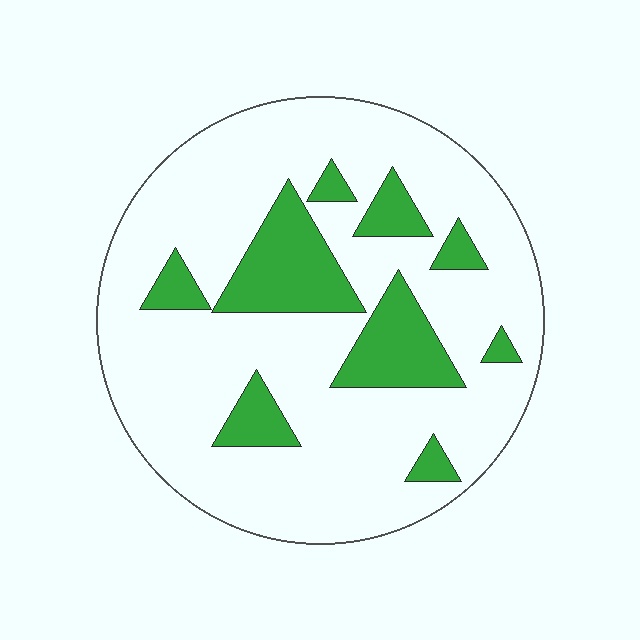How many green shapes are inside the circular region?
9.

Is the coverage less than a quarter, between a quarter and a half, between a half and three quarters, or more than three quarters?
Less than a quarter.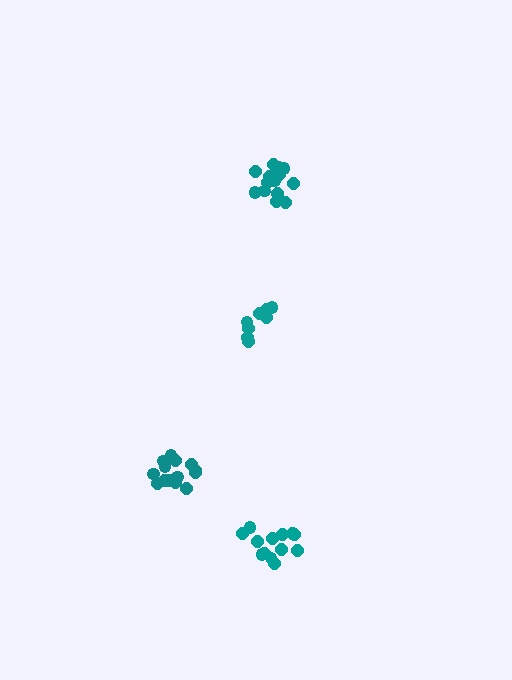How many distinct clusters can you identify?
There are 4 distinct clusters.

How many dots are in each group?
Group 1: 13 dots, Group 2: 14 dots, Group 3: 15 dots, Group 4: 9 dots (51 total).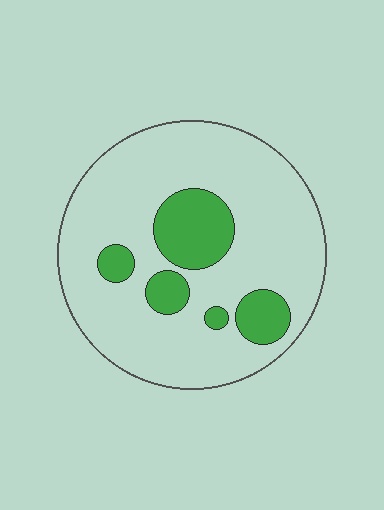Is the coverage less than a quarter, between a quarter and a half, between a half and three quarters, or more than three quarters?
Less than a quarter.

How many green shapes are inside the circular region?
5.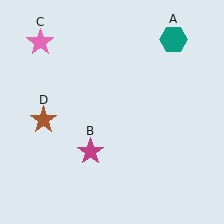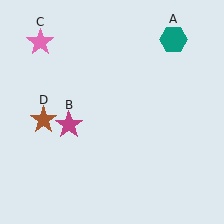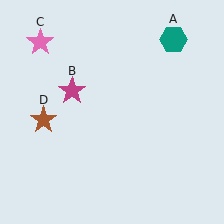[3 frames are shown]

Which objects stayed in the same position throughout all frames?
Teal hexagon (object A) and pink star (object C) and brown star (object D) remained stationary.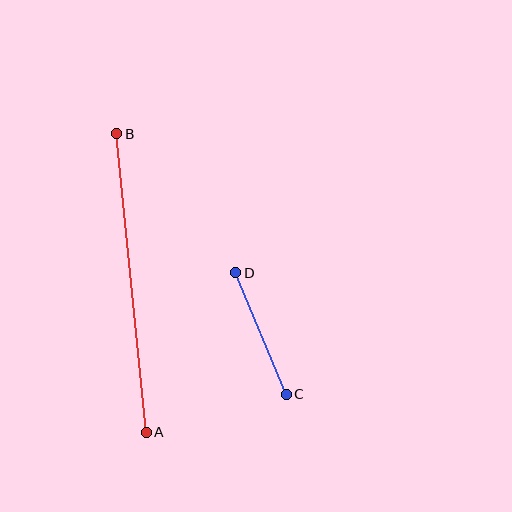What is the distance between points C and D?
The distance is approximately 131 pixels.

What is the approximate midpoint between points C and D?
The midpoint is at approximately (261, 333) pixels.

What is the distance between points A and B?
The distance is approximately 300 pixels.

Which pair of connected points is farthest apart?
Points A and B are farthest apart.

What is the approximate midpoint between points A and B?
The midpoint is at approximately (131, 283) pixels.